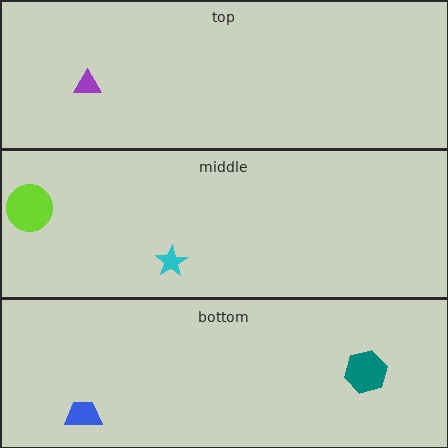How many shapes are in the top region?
1.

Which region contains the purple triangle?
The top region.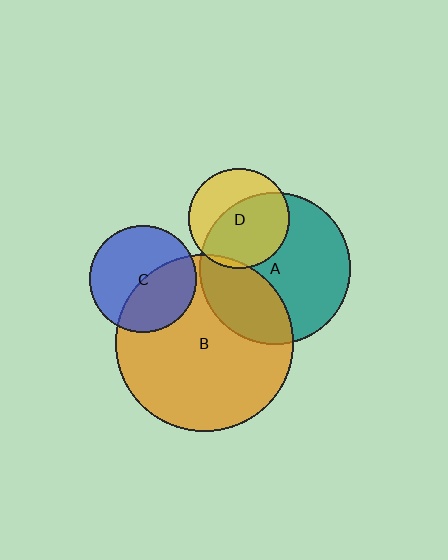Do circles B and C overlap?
Yes.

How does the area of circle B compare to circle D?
Approximately 3.1 times.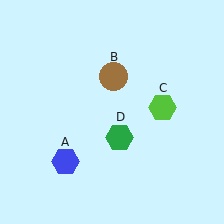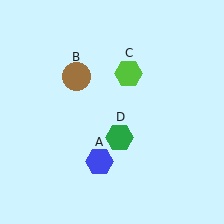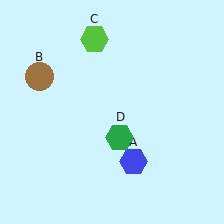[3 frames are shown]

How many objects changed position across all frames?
3 objects changed position: blue hexagon (object A), brown circle (object B), lime hexagon (object C).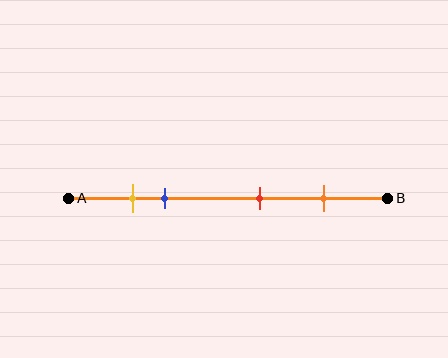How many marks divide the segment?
There are 4 marks dividing the segment.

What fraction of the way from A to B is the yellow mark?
The yellow mark is approximately 20% (0.2) of the way from A to B.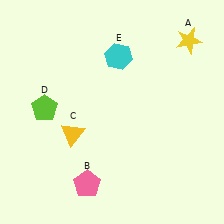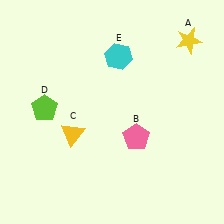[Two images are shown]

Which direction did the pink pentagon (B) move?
The pink pentagon (B) moved right.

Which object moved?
The pink pentagon (B) moved right.